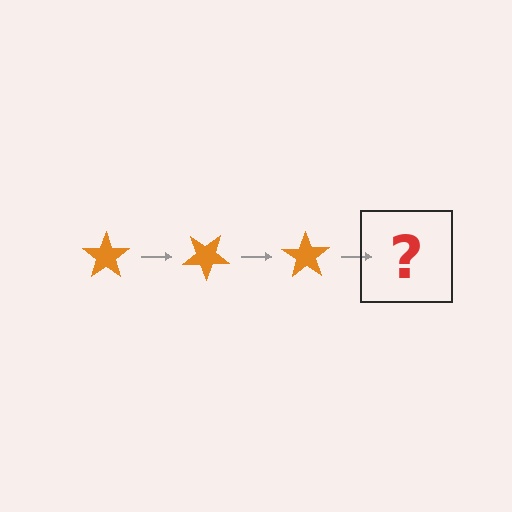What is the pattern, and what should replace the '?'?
The pattern is that the star rotates 35 degrees each step. The '?' should be an orange star rotated 105 degrees.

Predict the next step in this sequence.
The next step is an orange star rotated 105 degrees.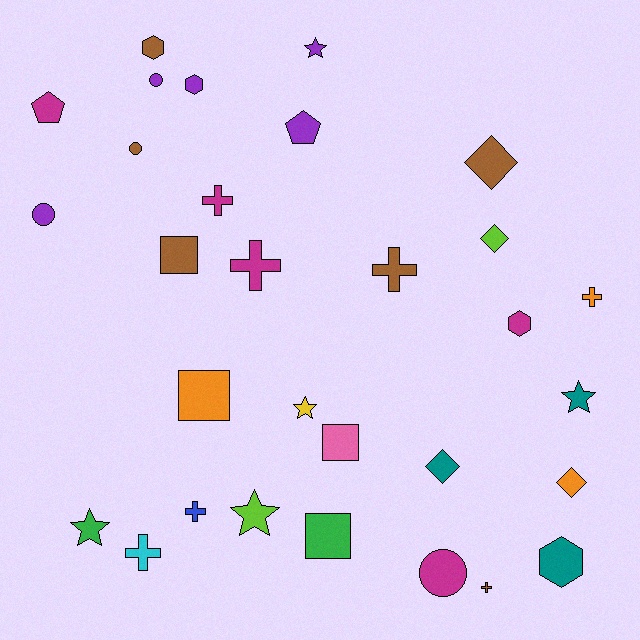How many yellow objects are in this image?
There is 1 yellow object.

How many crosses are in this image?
There are 7 crosses.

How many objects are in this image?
There are 30 objects.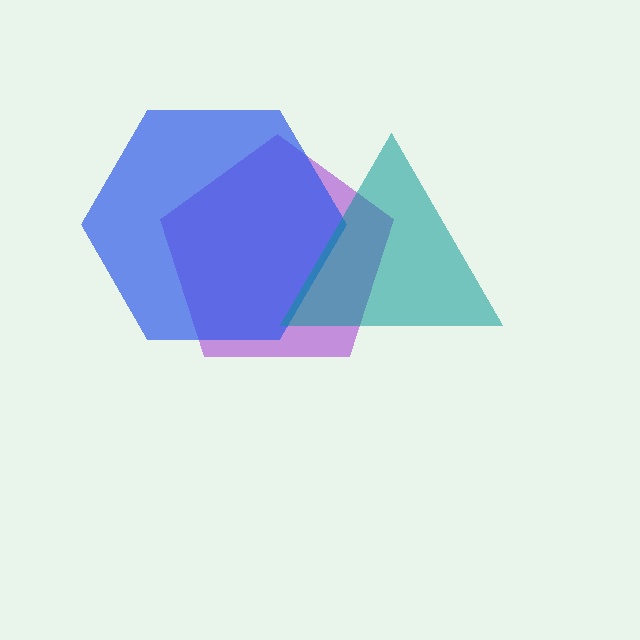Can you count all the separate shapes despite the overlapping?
Yes, there are 3 separate shapes.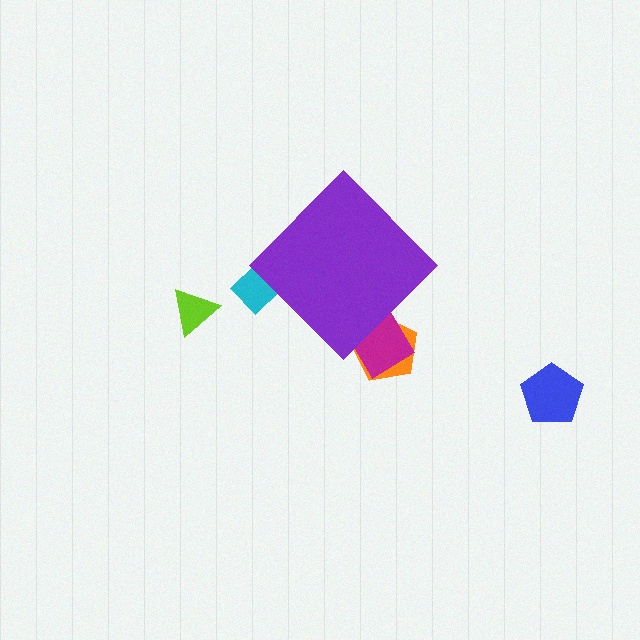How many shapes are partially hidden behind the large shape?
3 shapes are partially hidden.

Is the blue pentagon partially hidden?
No, the blue pentagon is fully visible.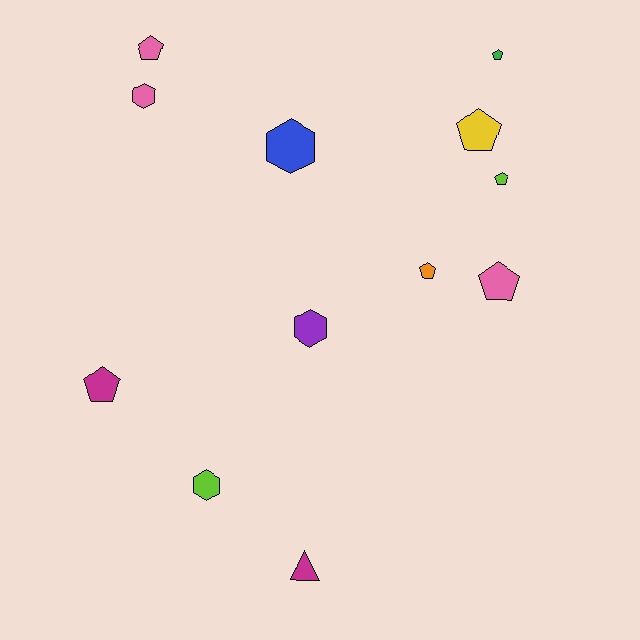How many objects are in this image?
There are 12 objects.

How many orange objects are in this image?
There is 1 orange object.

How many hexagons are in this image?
There are 4 hexagons.